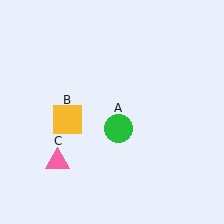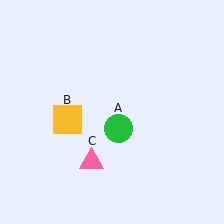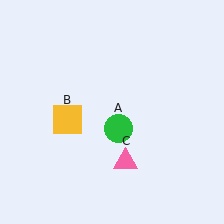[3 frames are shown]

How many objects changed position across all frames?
1 object changed position: pink triangle (object C).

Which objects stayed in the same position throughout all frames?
Green circle (object A) and yellow square (object B) remained stationary.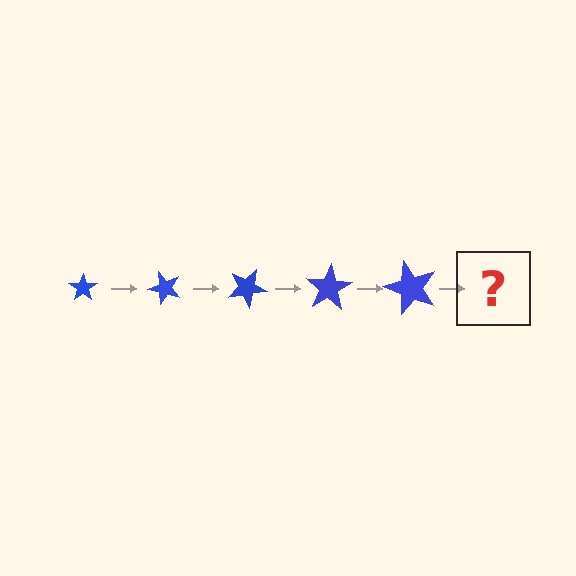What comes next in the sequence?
The next element should be a star, larger than the previous one and rotated 250 degrees from the start.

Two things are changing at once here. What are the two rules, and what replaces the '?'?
The two rules are that the star grows larger each step and it rotates 50 degrees each step. The '?' should be a star, larger than the previous one and rotated 250 degrees from the start.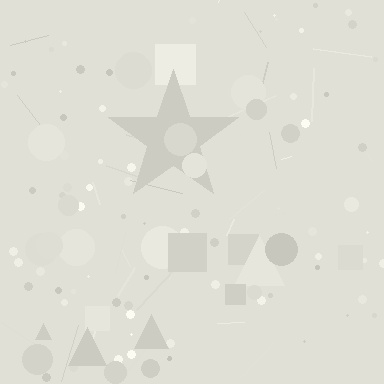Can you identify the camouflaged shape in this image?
The camouflaged shape is a star.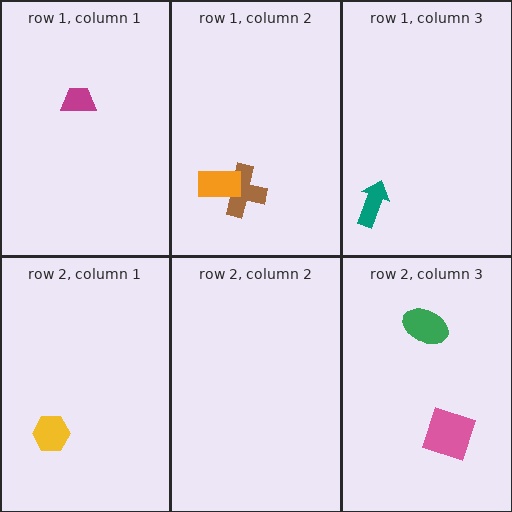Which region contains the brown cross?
The row 1, column 2 region.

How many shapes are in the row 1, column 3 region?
1.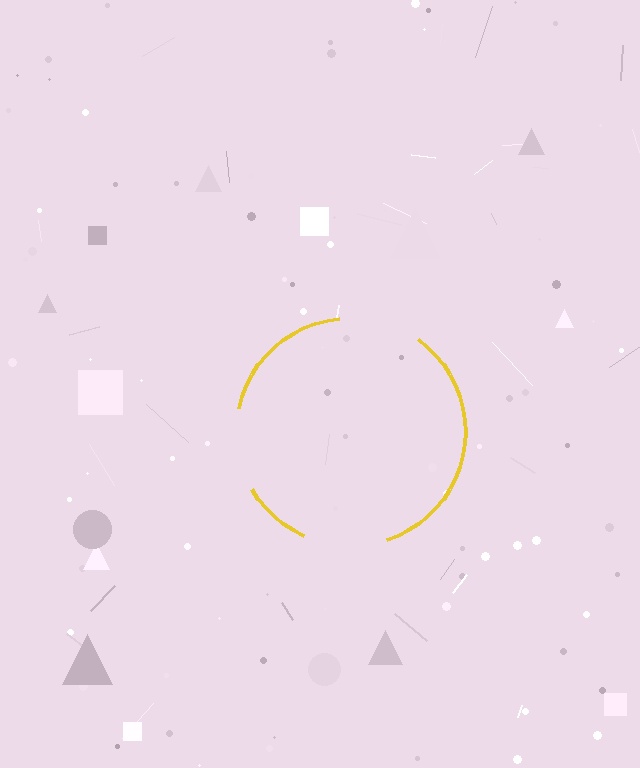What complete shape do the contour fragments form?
The contour fragments form a circle.